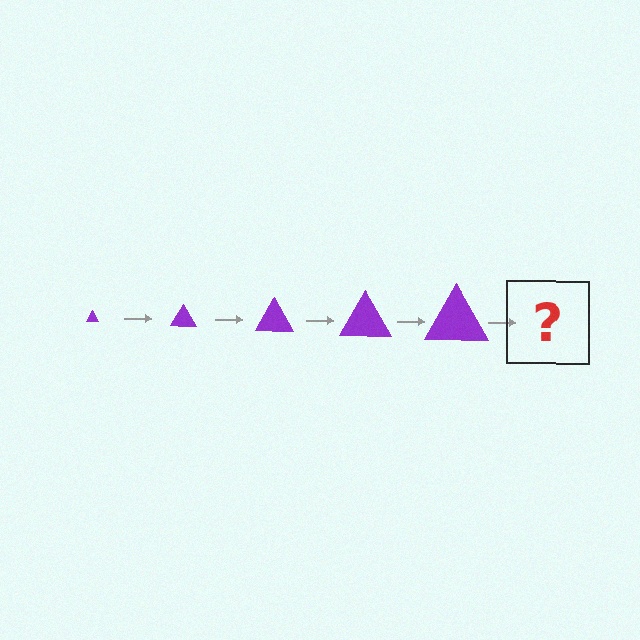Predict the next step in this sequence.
The next step is a purple triangle, larger than the previous one.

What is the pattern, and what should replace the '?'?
The pattern is that the triangle gets progressively larger each step. The '?' should be a purple triangle, larger than the previous one.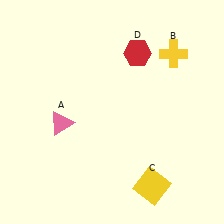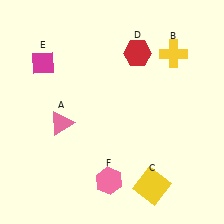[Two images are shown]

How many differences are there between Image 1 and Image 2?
There are 2 differences between the two images.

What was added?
A magenta diamond (E), a pink hexagon (F) were added in Image 2.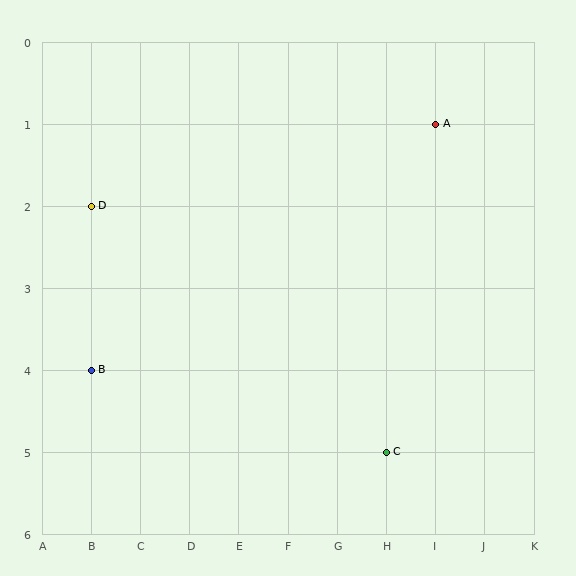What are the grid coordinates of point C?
Point C is at grid coordinates (H, 5).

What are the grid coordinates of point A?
Point A is at grid coordinates (I, 1).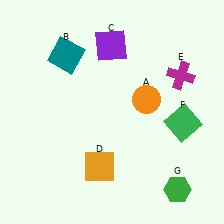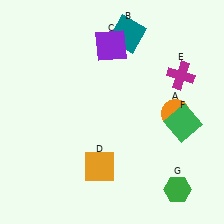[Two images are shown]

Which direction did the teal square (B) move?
The teal square (B) moved right.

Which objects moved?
The objects that moved are: the orange circle (A), the teal square (B).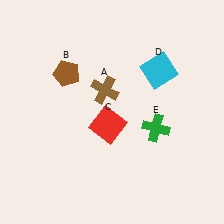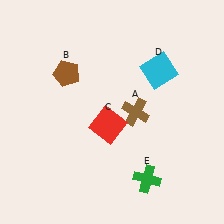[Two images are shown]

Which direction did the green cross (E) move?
The green cross (E) moved down.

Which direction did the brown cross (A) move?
The brown cross (A) moved right.